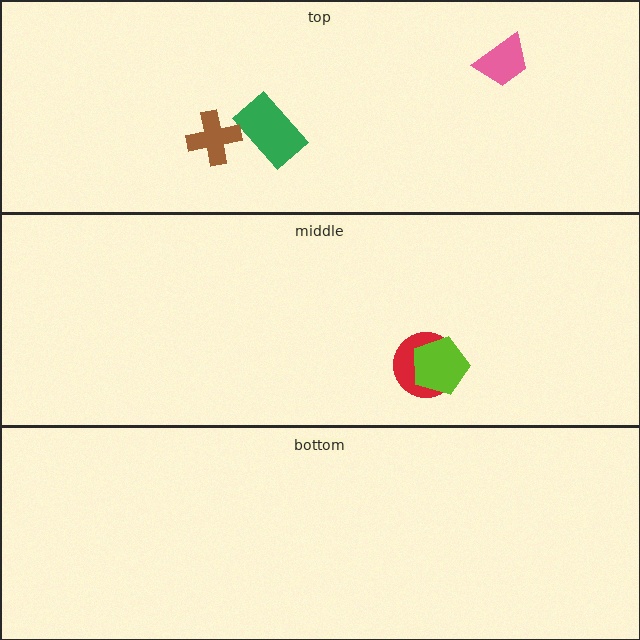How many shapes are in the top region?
3.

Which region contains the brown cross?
The top region.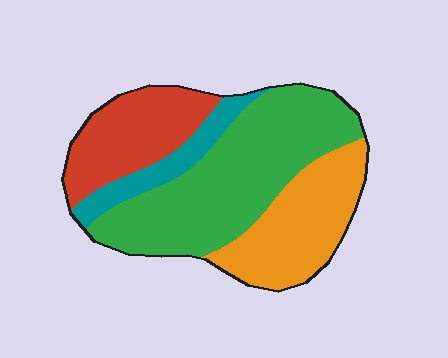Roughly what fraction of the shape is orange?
Orange covers 25% of the shape.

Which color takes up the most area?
Green, at roughly 45%.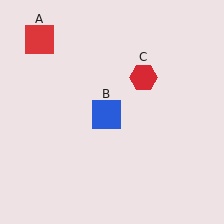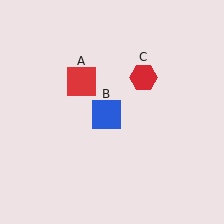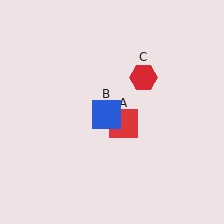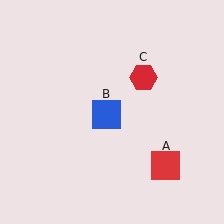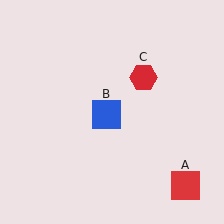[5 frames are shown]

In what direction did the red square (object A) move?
The red square (object A) moved down and to the right.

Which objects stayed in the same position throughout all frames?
Blue square (object B) and red hexagon (object C) remained stationary.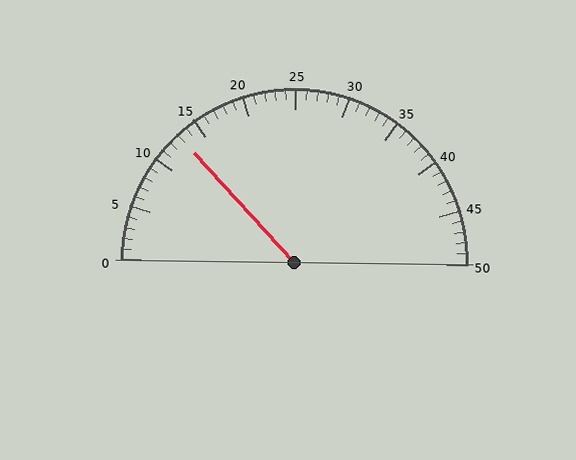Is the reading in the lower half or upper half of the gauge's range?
The reading is in the lower half of the range (0 to 50).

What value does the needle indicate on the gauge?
The needle indicates approximately 13.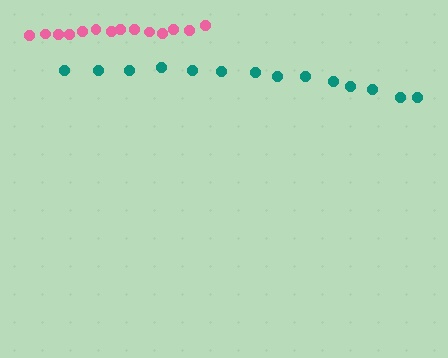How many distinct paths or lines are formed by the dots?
There are 2 distinct paths.